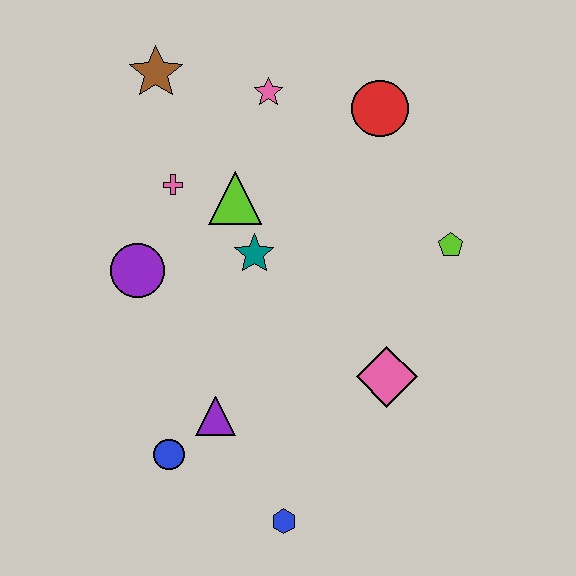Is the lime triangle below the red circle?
Yes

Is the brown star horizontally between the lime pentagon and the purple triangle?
No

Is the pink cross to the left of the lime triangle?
Yes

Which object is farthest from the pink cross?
The blue hexagon is farthest from the pink cross.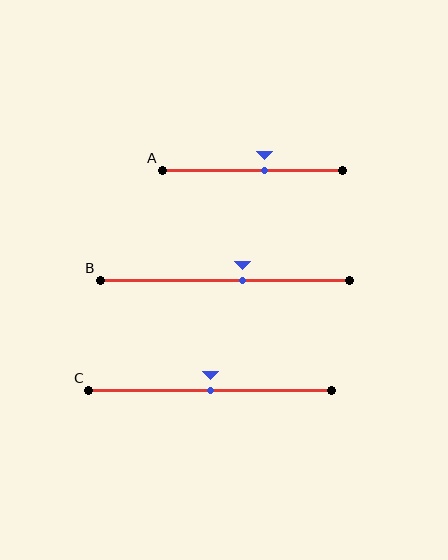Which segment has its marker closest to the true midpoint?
Segment C has its marker closest to the true midpoint.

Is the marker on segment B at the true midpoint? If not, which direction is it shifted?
No, the marker on segment B is shifted to the right by about 7% of the segment length.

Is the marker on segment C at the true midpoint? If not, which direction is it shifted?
Yes, the marker on segment C is at the true midpoint.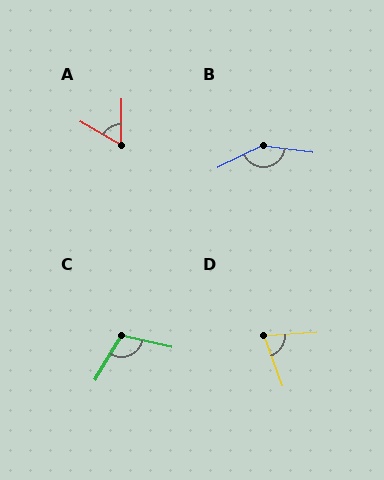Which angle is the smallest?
A, at approximately 61 degrees.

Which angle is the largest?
B, at approximately 146 degrees.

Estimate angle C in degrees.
Approximately 108 degrees.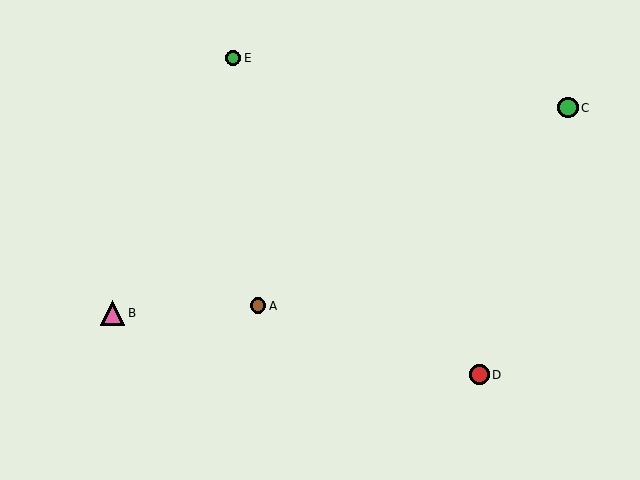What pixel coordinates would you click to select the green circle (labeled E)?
Click at (233, 58) to select the green circle E.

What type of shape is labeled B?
Shape B is a pink triangle.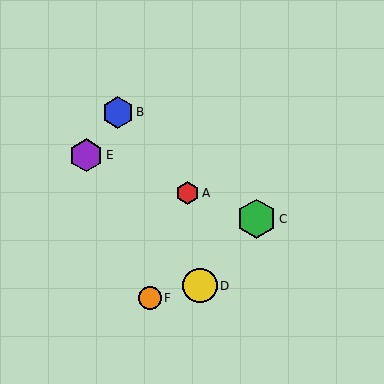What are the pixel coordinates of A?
Object A is at (188, 193).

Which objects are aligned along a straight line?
Objects A, C, E are aligned along a straight line.